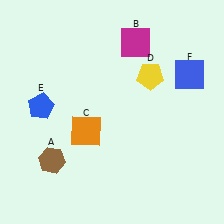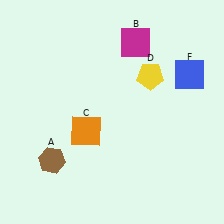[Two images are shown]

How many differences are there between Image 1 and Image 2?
There is 1 difference between the two images.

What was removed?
The blue pentagon (E) was removed in Image 2.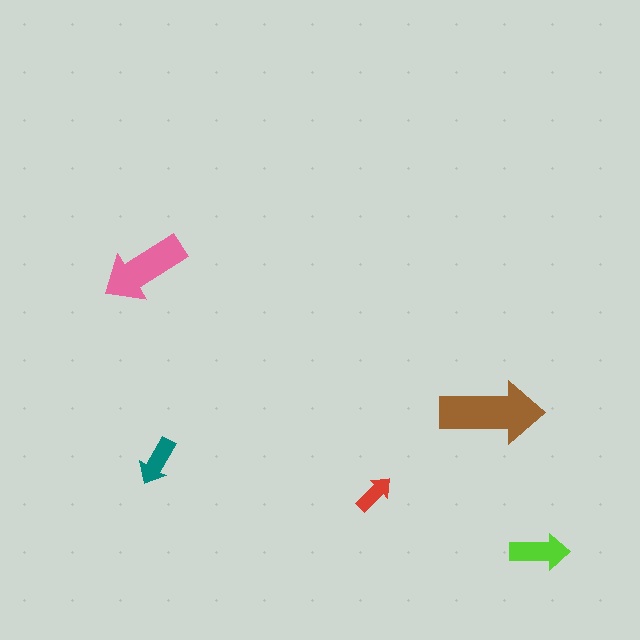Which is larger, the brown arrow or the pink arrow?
The brown one.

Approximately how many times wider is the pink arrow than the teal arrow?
About 2 times wider.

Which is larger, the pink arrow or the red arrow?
The pink one.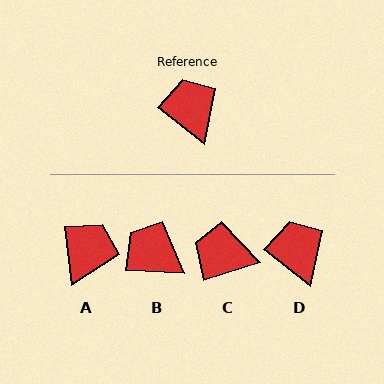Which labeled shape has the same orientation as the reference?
D.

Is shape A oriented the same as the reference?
No, it is off by about 46 degrees.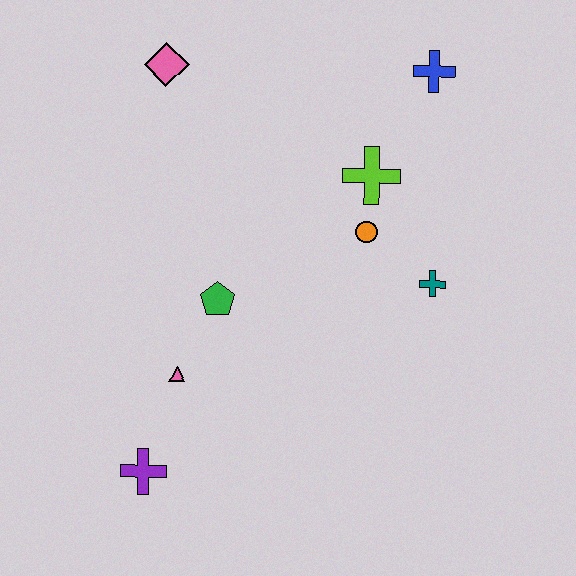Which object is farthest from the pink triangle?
The blue cross is farthest from the pink triangle.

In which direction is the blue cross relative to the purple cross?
The blue cross is above the purple cross.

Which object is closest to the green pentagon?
The pink triangle is closest to the green pentagon.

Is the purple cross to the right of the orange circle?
No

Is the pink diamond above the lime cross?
Yes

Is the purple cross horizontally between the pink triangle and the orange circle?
No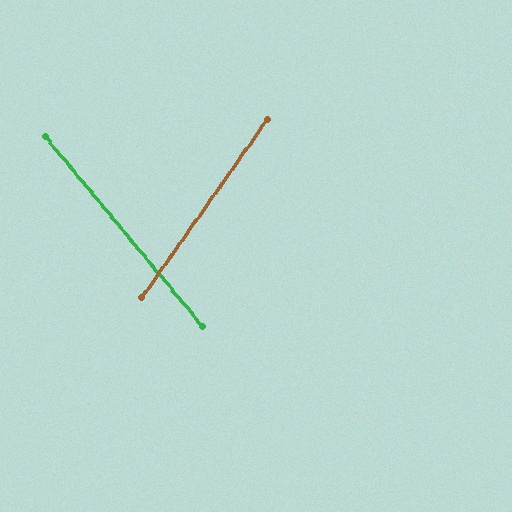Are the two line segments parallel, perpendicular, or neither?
Neither parallel nor perpendicular — they differ by about 75°.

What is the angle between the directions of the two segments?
Approximately 75 degrees.